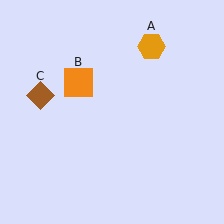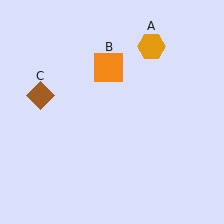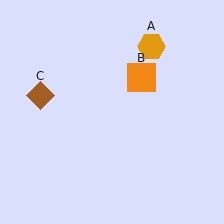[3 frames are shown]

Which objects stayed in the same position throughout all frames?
Orange hexagon (object A) and brown diamond (object C) remained stationary.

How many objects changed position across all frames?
1 object changed position: orange square (object B).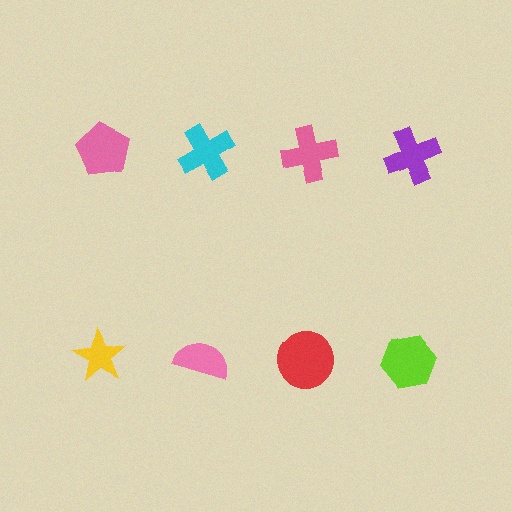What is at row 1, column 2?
A cyan cross.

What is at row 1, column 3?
A pink cross.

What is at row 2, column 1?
A yellow star.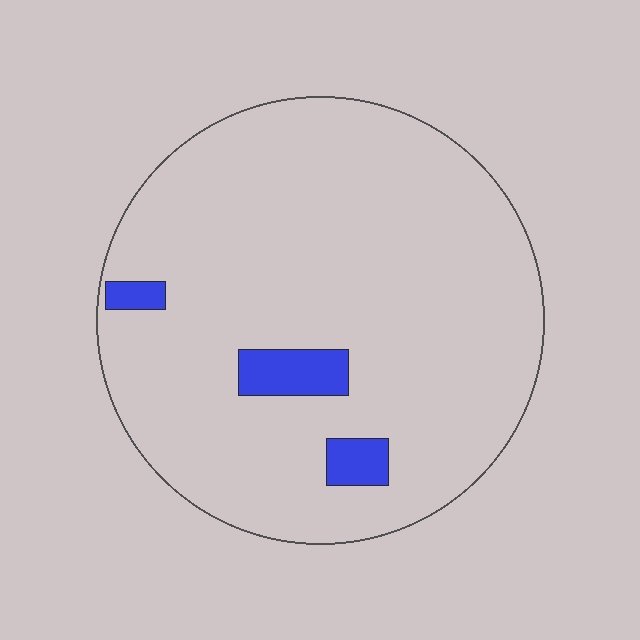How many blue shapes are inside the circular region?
3.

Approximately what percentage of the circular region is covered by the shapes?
Approximately 5%.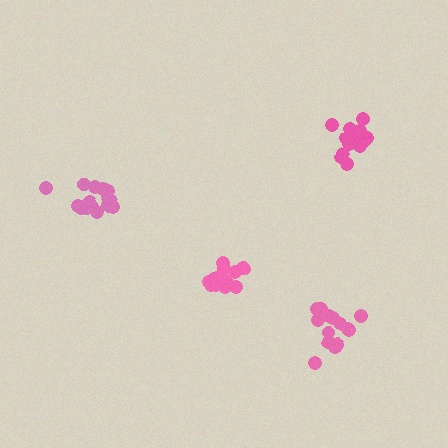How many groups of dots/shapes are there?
There are 4 groups.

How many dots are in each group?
Group 1: 14 dots, Group 2: 15 dots, Group 3: 16 dots, Group 4: 15 dots (60 total).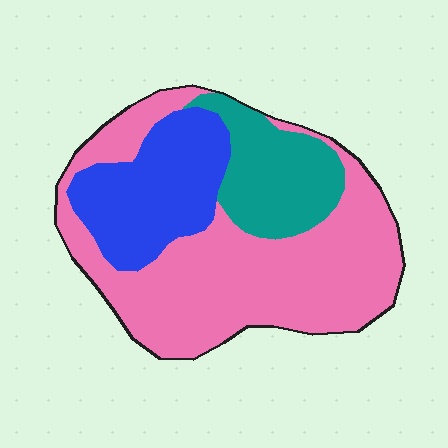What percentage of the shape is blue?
Blue takes up about one quarter (1/4) of the shape.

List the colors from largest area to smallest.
From largest to smallest: pink, blue, teal.